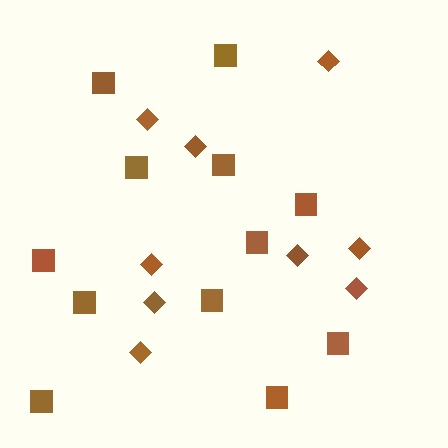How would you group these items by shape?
There are 2 groups: one group of squares (12) and one group of diamonds (9).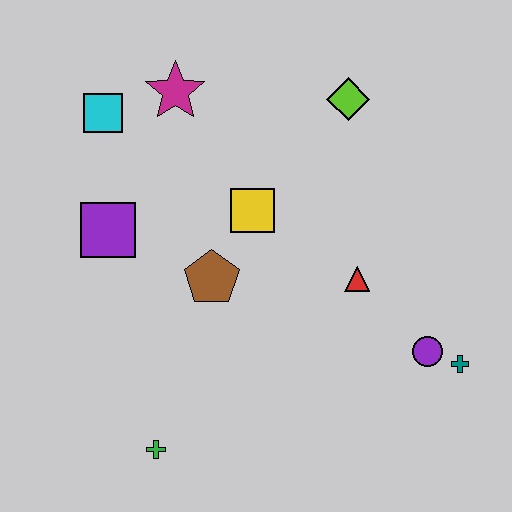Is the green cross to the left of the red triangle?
Yes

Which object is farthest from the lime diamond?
The green cross is farthest from the lime diamond.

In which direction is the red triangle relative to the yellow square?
The red triangle is to the right of the yellow square.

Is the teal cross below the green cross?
No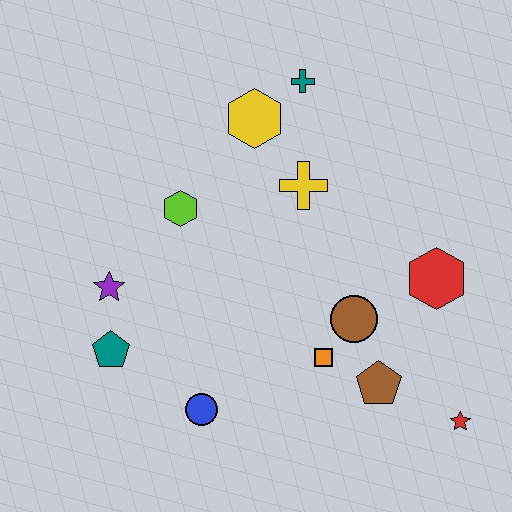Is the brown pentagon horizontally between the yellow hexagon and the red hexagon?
Yes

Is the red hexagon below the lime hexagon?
Yes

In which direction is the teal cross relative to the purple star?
The teal cross is above the purple star.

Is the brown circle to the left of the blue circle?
No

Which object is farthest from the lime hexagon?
The red star is farthest from the lime hexagon.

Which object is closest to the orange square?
The brown circle is closest to the orange square.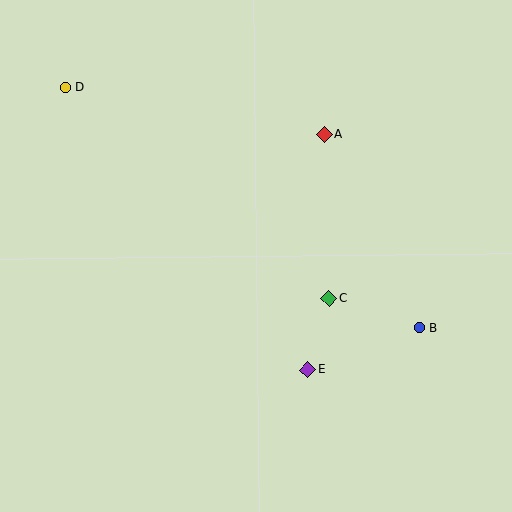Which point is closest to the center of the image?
Point C at (329, 298) is closest to the center.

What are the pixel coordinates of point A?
Point A is at (324, 134).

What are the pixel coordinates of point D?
Point D is at (66, 87).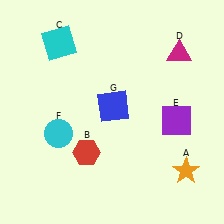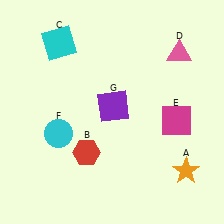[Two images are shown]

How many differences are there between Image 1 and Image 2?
There are 3 differences between the two images.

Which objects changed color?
D changed from magenta to pink. E changed from purple to magenta. G changed from blue to purple.